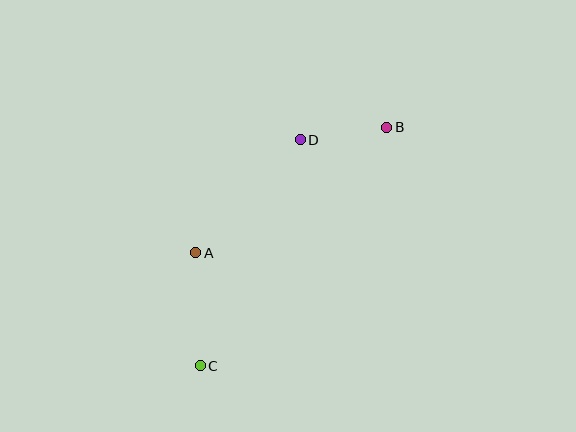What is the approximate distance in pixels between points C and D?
The distance between C and D is approximately 247 pixels.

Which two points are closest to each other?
Points B and D are closest to each other.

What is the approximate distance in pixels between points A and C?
The distance between A and C is approximately 113 pixels.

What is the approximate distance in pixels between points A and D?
The distance between A and D is approximately 154 pixels.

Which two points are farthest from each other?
Points B and C are farthest from each other.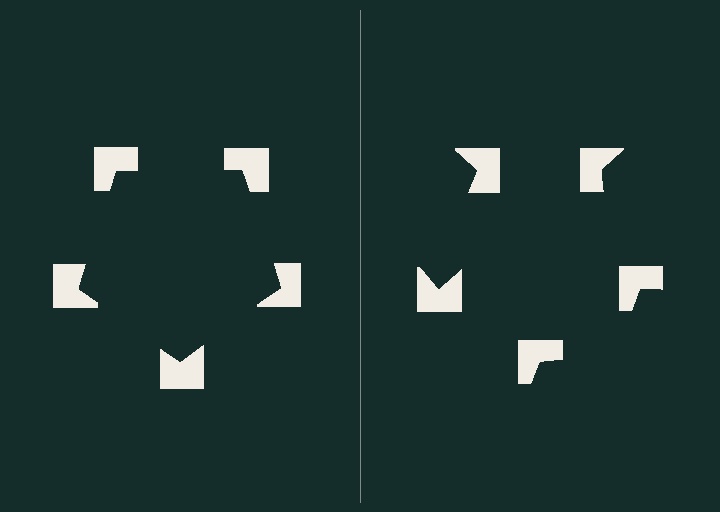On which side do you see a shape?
An illusory pentagon appears on the left side. On the right side the wedge cuts are rotated, so no coherent shape forms.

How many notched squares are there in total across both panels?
10 — 5 on each side.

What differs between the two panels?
The notched squares are positioned identically on both sides; only the wedge orientations differ. On the left they align to a pentagon; on the right they are misaligned.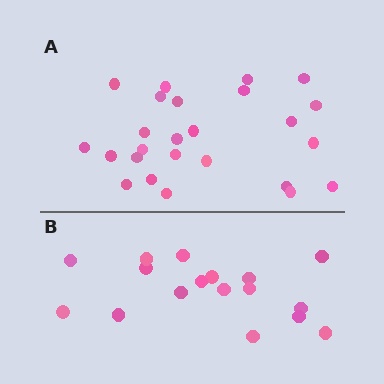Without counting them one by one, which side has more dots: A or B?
Region A (the top region) has more dots.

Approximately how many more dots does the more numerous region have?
Region A has roughly 8 or so more dots than region B.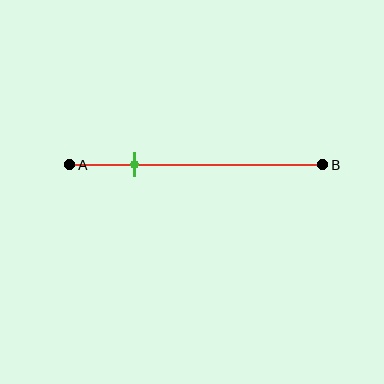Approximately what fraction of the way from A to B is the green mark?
The green mark is approximately 25% of the way from A to B.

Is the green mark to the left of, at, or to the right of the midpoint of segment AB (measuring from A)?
The green mark is to the left of the midpoint of segment AB.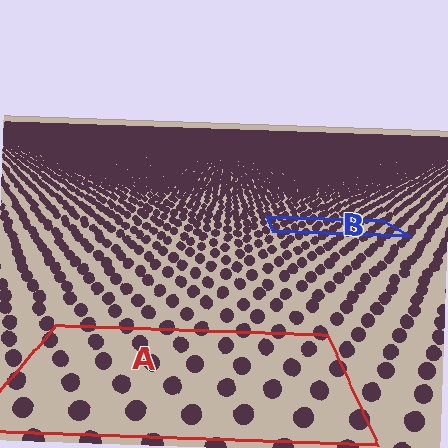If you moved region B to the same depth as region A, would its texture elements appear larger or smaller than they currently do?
They would appear larger. At a closer depth, the same texture elements are projected at a bigger on-screen size.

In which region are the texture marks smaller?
The texture marks are smaller in region B, because it is farther away.